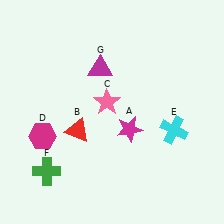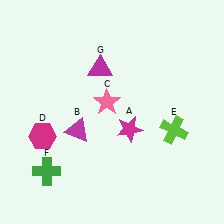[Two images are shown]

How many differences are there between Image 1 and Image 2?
There are 2 differences between the two images.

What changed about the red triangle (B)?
In Image 1, B is red. In Image 2, it changed to magenta.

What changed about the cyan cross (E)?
In Image 1, E is cyan. In Image 2, it changed to lime.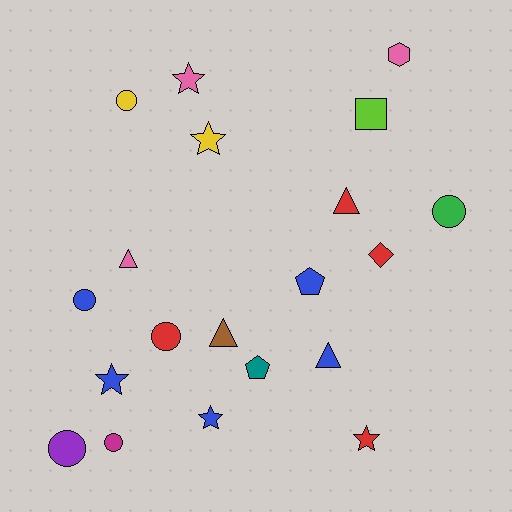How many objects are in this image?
There are 20 objects.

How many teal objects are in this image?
There is 1 teal object.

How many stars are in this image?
There are 5 stars.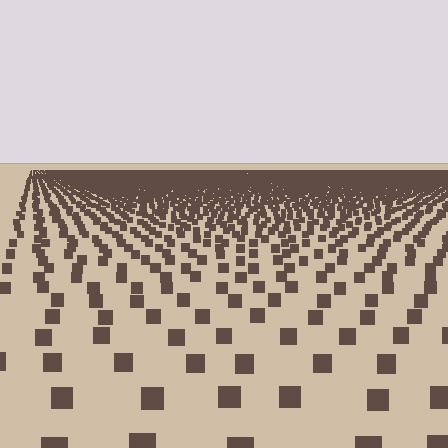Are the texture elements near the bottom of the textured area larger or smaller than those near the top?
Larger. Near the bottom, elements are closer to the viewer and appear at a bigger on-screen size.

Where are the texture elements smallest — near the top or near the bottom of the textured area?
Near the top.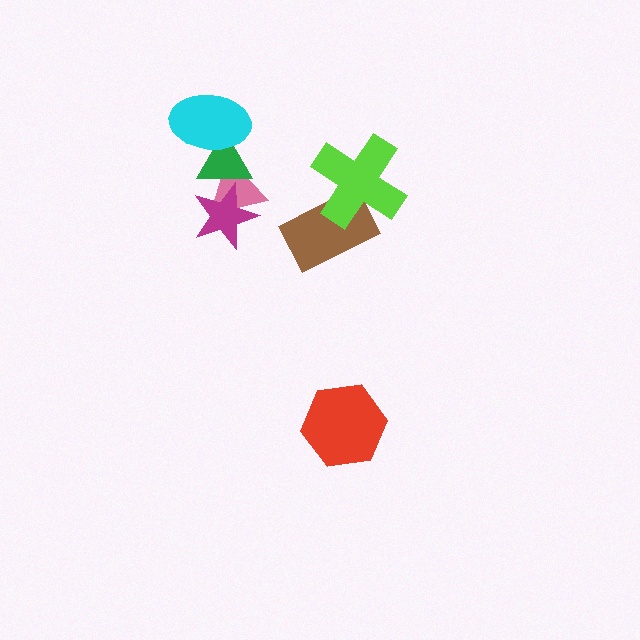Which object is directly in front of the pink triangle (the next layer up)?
The green triangle is directly in front of the pink triangle.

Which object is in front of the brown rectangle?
The lime cross is in front of the brown rectangle.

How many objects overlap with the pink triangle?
2 objects overlap with the pink triangle.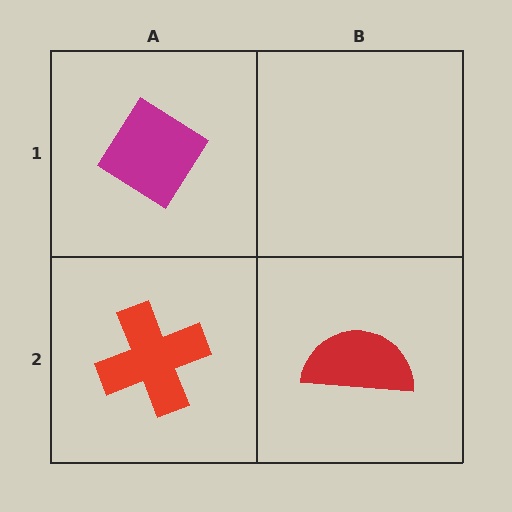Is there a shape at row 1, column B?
No, that cell is empty.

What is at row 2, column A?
A red cross.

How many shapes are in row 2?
2 shapes.